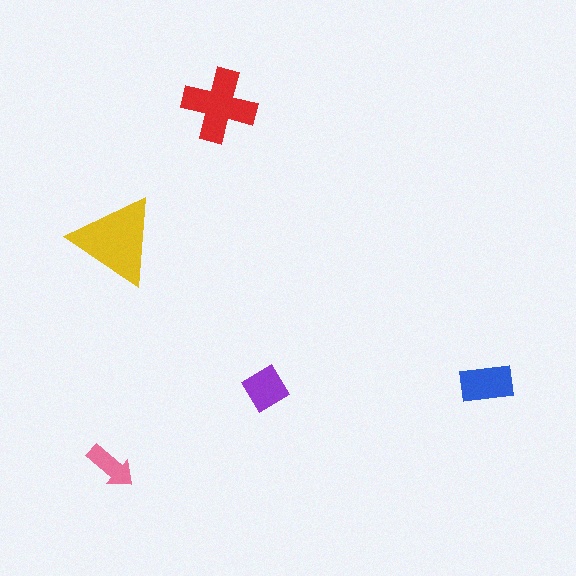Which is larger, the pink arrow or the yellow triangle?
The yellow triangle.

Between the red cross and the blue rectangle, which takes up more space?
The red cross.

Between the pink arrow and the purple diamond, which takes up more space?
The purple diamond.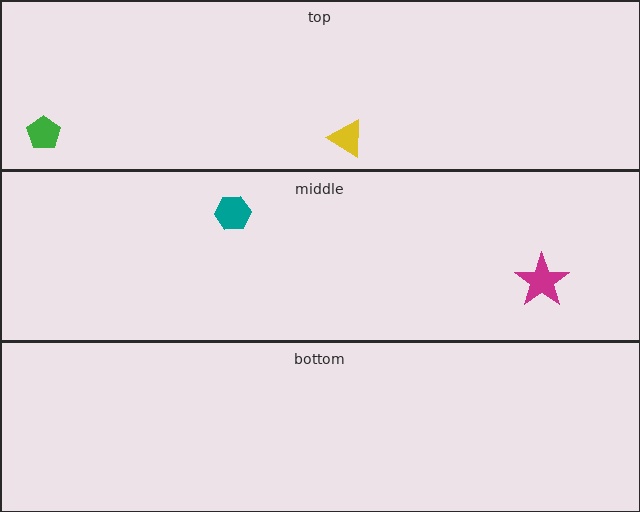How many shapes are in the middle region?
2.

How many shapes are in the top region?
2.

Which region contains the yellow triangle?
The top region.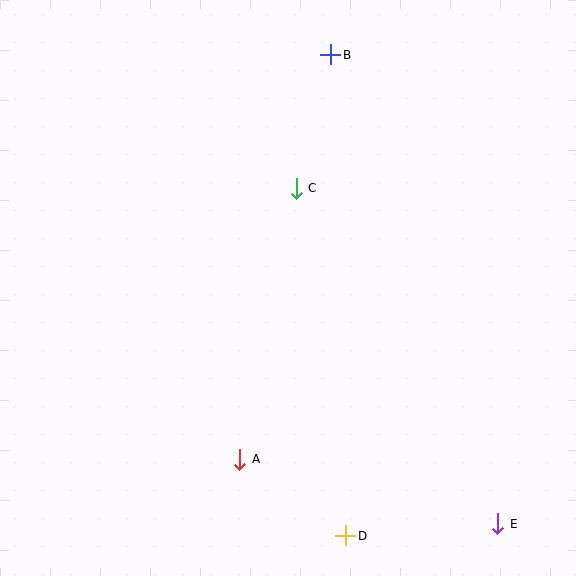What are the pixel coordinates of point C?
Point C is at (296, 188).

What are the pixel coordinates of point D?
Point D is at (346, 536).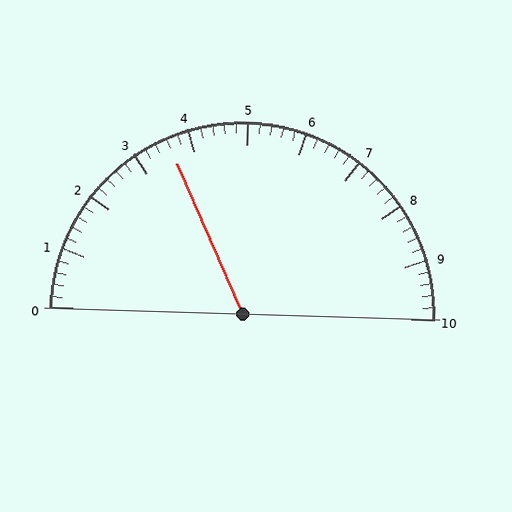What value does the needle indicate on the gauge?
The needle indicates approximately 3.6.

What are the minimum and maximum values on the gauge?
The gauge ranges from 0 to 10.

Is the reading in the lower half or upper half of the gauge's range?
The reading is in the lower half of the range (0 to 10).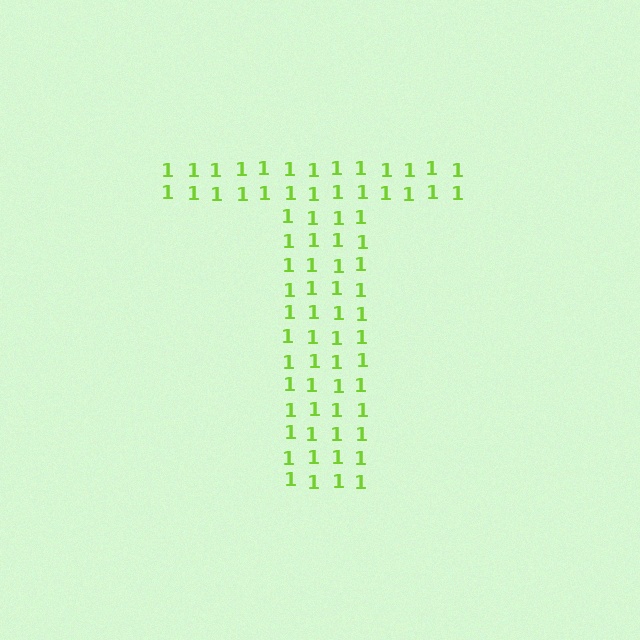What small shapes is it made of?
It is made of small digit 1's.